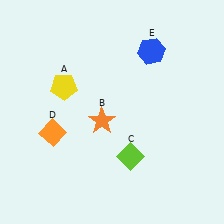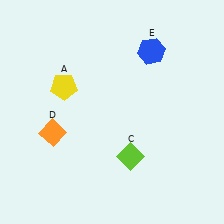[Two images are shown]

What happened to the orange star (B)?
The orange star (B) was removed in Image 2. It was in the bottom-left area of Image 1.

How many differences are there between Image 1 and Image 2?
There is 1 difference between the two images.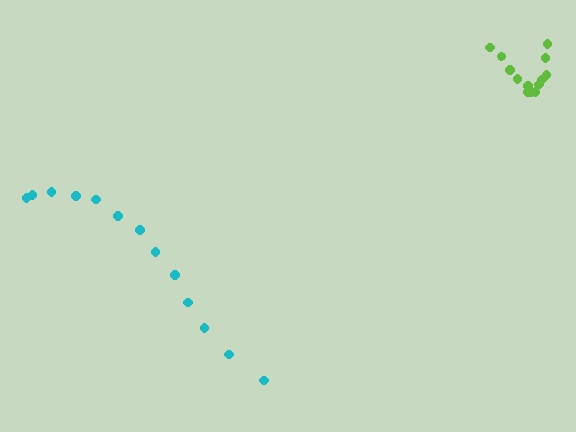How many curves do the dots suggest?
There are 2 distinct paths.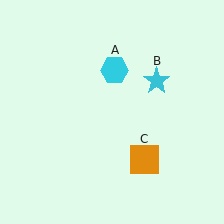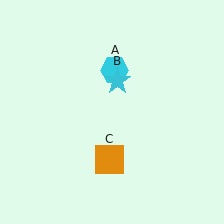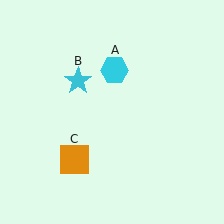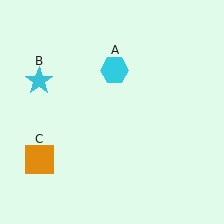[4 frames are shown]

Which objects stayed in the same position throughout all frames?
Cyan hexagon (object A) remained stationary.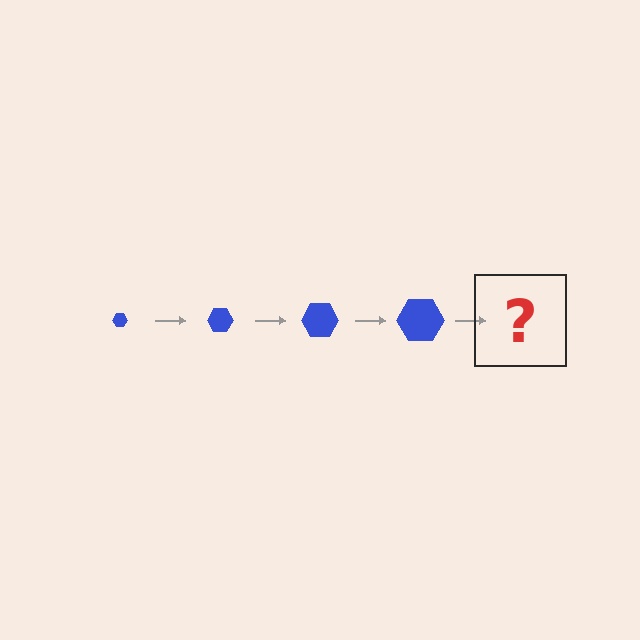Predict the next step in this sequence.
The next step is a blue hexagon, larger than the previous one.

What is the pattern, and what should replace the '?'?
The pattern is that the hexagon gets progressively larger each step. The '?' should be a blue hexagon, larger than the previous one.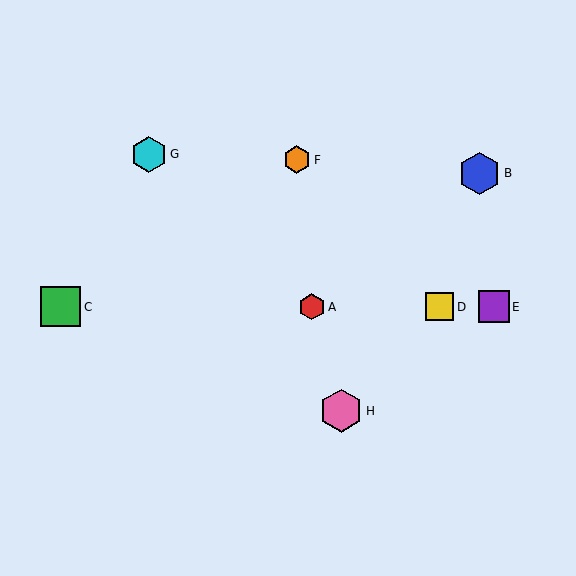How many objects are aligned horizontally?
4 objects (A, C, D, E) are aligned horizontally.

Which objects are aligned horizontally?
Objects A, C, D, E are aligned horizontally.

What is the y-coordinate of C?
Object C is at y≈307.